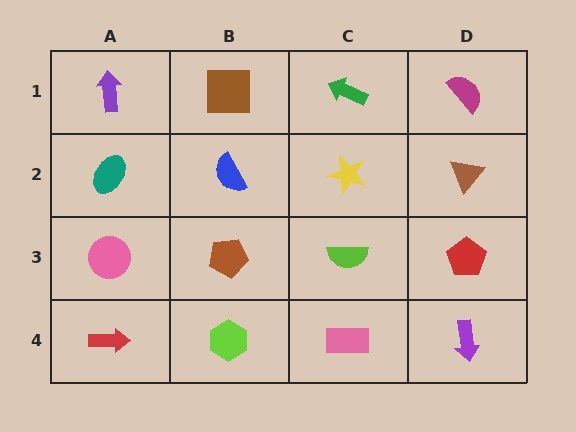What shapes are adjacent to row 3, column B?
A blue semicircle (row 2, column B), a lime hexagon (row 4, column B), a pink circle (row 3, column A), a lime semicircle (row 3, column C).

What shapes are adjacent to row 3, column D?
A brown triangle (row 2, column D), a purple arrow (row 4, column D), a lime semicircle (row 3, column C).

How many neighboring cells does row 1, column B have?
3.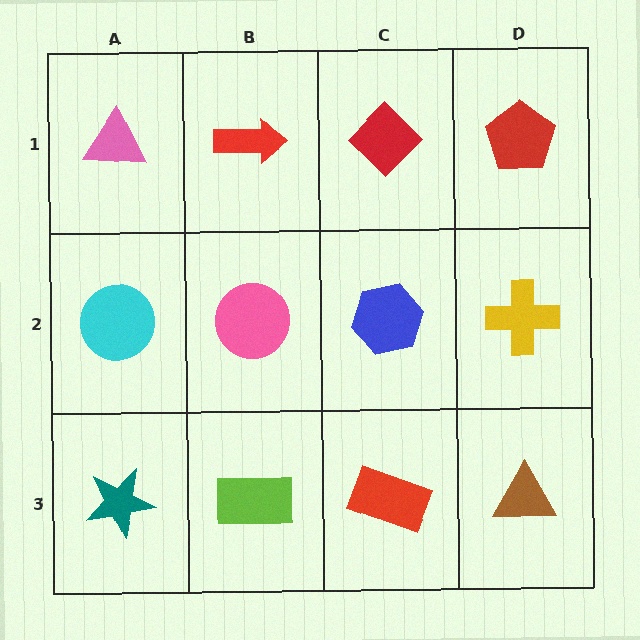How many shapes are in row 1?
4 shapes.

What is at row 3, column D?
A brown triangle.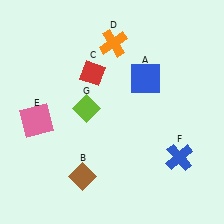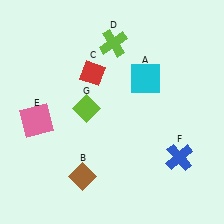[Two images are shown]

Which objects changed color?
A changed from blue to cyan. D changed from orange to lime.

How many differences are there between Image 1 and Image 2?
There are 2 differences between the two images.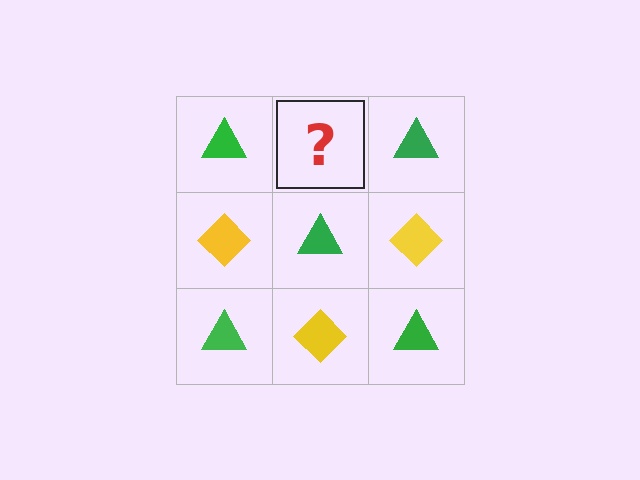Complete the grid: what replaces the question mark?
The question mark should be replaced with a yellow diamond.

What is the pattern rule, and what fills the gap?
The rule is that it alternates green triangle and yellow diamond in a checkerboard pattern. The gap should be filled with a yellow diamond.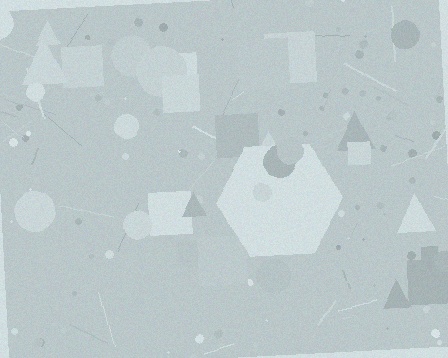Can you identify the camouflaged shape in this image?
The camouflaged shape is a hexagon.